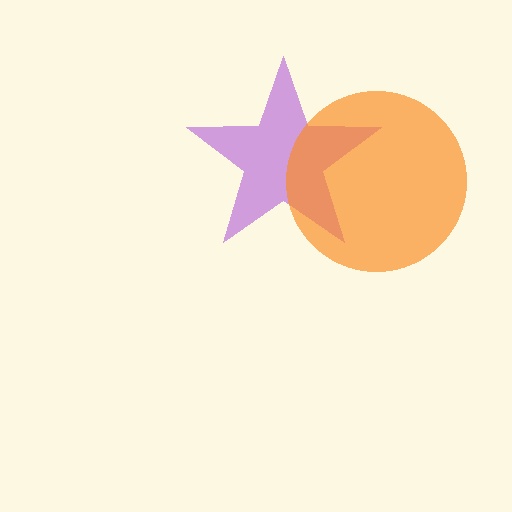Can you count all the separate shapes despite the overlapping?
Yes, there are 2 separate shapes.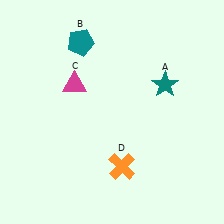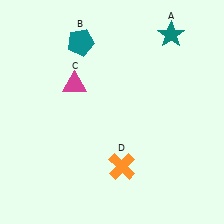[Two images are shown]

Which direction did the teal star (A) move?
The teal star (A) moved up.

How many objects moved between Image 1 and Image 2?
1 object moved between the two images.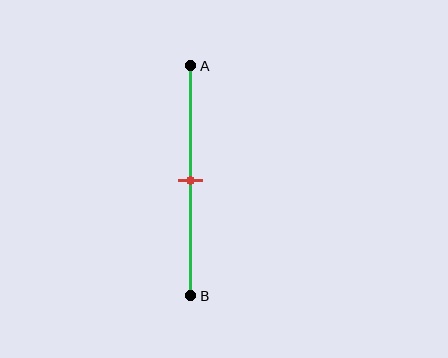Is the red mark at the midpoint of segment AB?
Yes, the mark is approximately at the midpoint.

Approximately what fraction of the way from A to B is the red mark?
The red mark is approximately 50% of the way from A to B.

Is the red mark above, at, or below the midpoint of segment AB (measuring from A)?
The red mark is approximately at the midpoint of segment AB.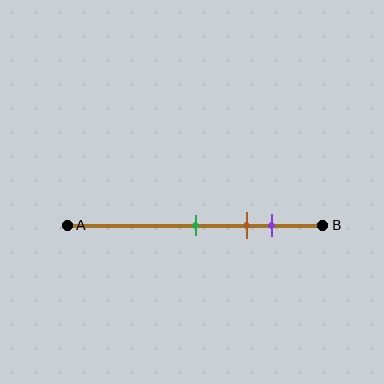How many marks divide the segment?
There are 3 marks dividing the segment.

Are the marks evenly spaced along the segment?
Yes, the marks are approximately evenly spaced.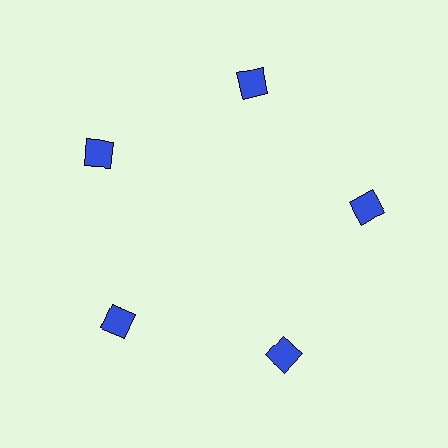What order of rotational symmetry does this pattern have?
This pattern has 5-fold rotational symmetry.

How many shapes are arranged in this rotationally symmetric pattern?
There are 5 shapes, arranged in 5 groups of 1.